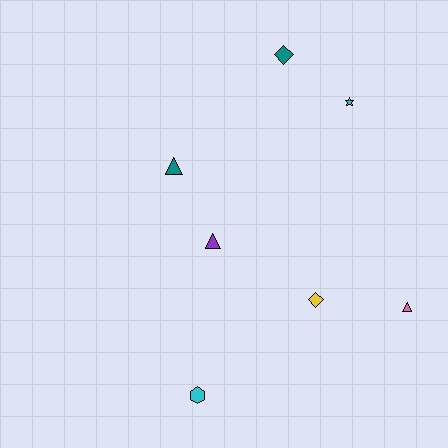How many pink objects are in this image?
There is 1 pink object.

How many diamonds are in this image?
There are 2 diamonds.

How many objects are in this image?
There are 7 objects.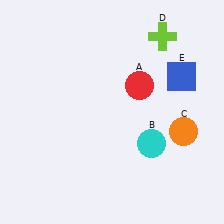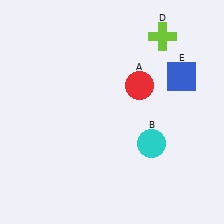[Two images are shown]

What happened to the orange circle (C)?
The orange circle (C) was removed in Image 2. It was in the bottom-right area of Image 1.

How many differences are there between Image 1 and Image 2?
There is 1 difference between the two images.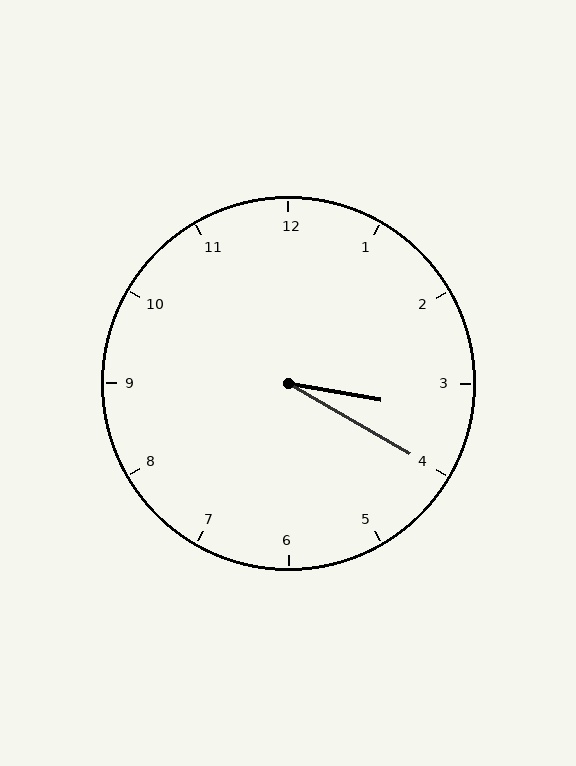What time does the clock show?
3:20.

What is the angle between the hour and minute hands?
Approximately 20 degrees.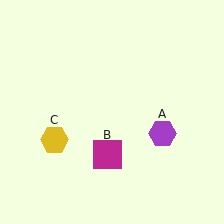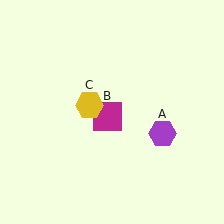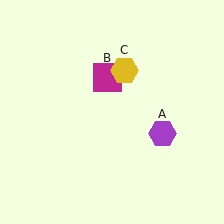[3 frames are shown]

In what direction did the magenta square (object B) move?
The magenta square (object B) moved up.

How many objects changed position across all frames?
2 objects changed position: magenta square (object B), yellow hexagon (object C).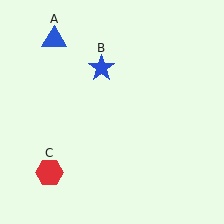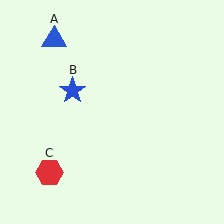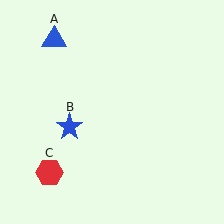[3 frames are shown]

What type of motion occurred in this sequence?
The blue star (object B) rotated counterclockwise around the center of the scene.